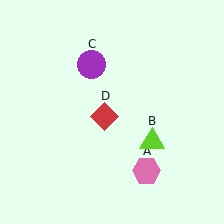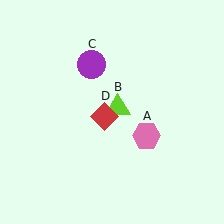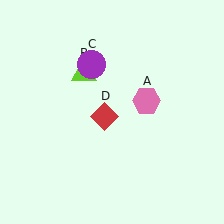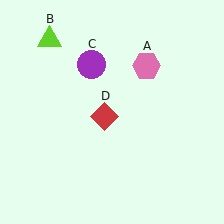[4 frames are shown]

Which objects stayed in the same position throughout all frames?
Purple circle (object C) and red diamond (object D) remained stationary.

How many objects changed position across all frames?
2 objects changed position: pink hexagon (object A), lime triangle (object B).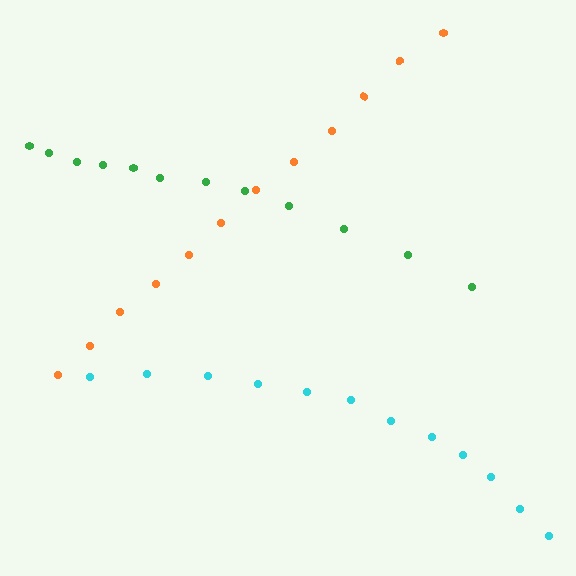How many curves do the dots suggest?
There are 3 distinct paths.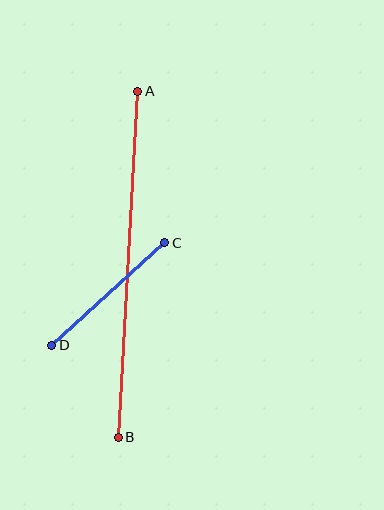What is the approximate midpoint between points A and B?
The midpoint is at approximately (128, 264) pixels.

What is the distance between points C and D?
The distance is approximately 153 pixels.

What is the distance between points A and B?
The distance is approximately 346 pixels.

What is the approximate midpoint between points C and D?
The midpoint is at approximately (108, 294) pixels.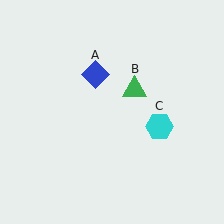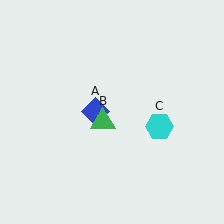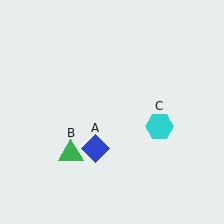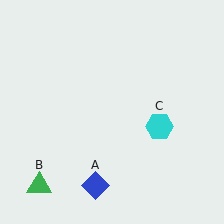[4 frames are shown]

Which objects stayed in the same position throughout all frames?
Cyan hexagon (object C) remained stationary.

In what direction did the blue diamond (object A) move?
The blue diamond (object A) moved down.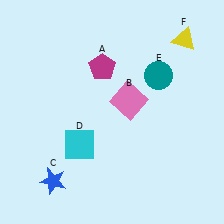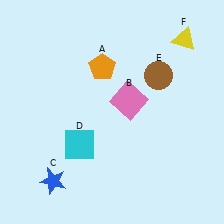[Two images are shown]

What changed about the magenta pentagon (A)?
In Image 1, A is magenta. In Image 2, it changed to orange.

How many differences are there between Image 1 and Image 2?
There are 2 differences between the two images.